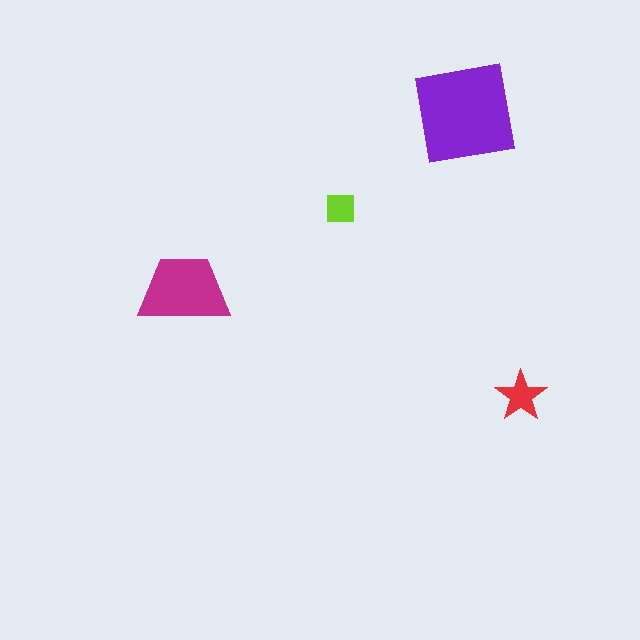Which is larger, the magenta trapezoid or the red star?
The magenta trapezoid.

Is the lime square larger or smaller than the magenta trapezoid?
Smaller.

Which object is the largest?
The purple square.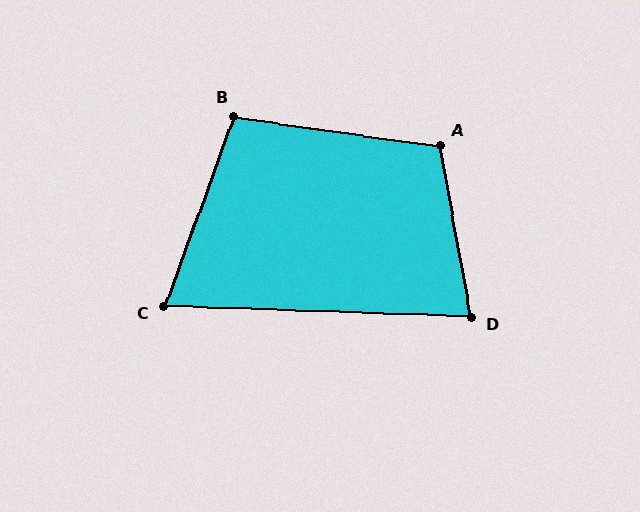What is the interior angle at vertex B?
Approximately 102 degrees (obtuse).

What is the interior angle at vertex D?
Approximately 78 degrees (acute).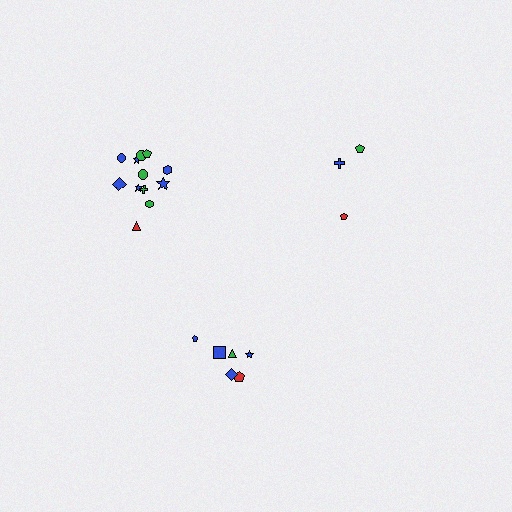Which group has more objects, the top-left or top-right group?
The top-left group.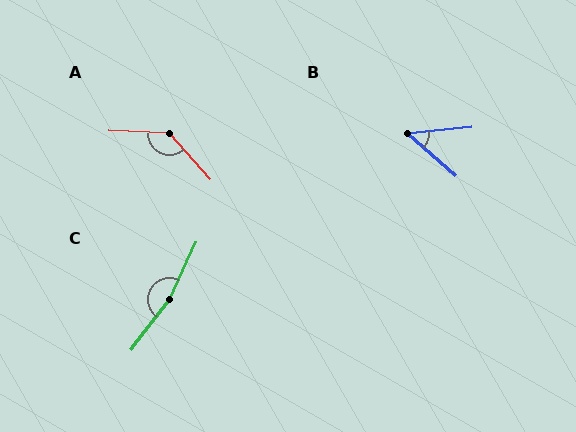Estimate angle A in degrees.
Approximately 134 degrees.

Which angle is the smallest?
B, at approximately 47 degrees.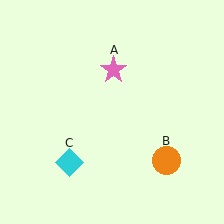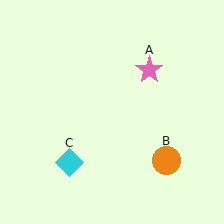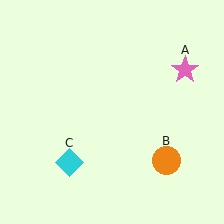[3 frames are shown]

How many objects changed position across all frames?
1 object changed position: pink star (object A).